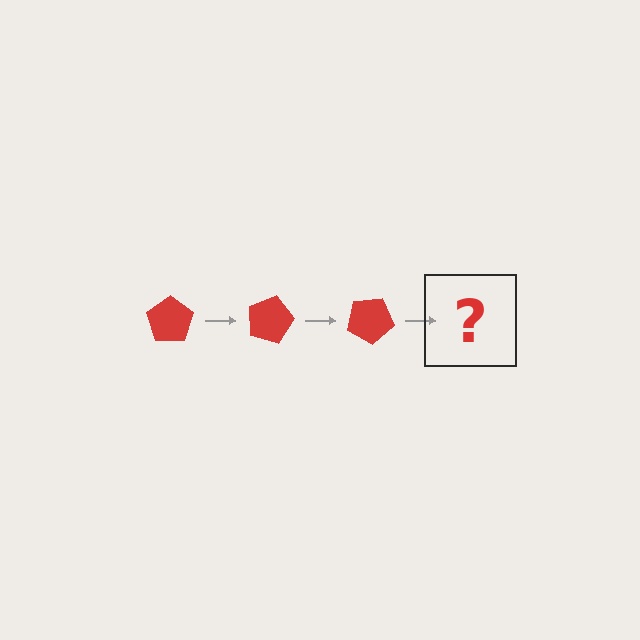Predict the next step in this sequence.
The next step is a red pentagon rotated 45 degrees.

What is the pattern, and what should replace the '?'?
The pattern is that the pentagon rotates 15 degrees each step. The '?' should be a red pentagon rotated 45 degrees.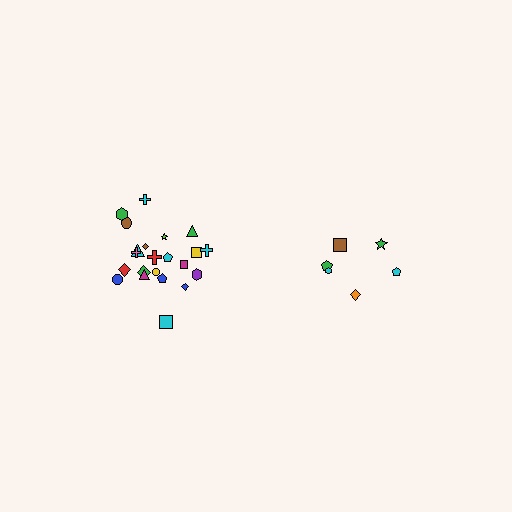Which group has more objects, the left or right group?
The left group.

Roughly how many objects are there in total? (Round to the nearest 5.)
Roughly 30 objects in total.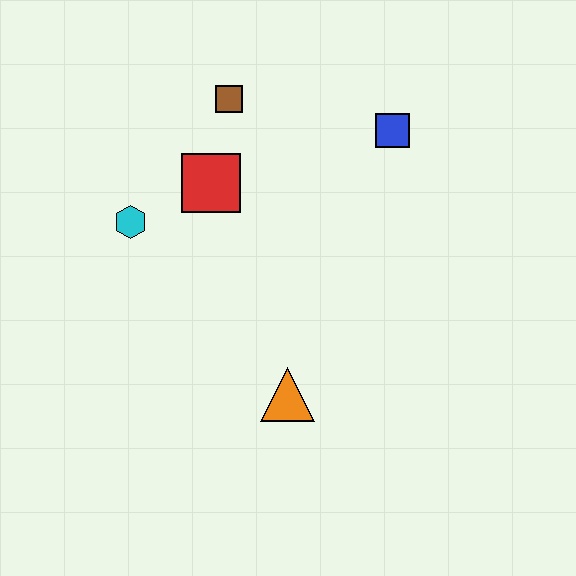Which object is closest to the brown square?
The red square is closest to the brown square.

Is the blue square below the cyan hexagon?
No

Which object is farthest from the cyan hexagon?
The blue square is farthest from the cyan hexagon.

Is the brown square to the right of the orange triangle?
No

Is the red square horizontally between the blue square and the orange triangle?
No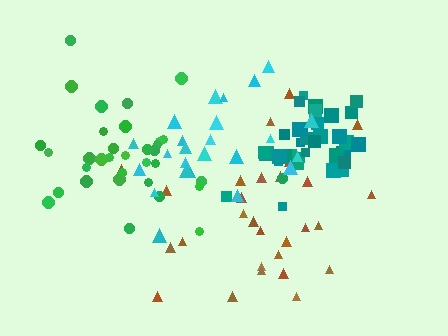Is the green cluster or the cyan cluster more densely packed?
Cyan.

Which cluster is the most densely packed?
Teal.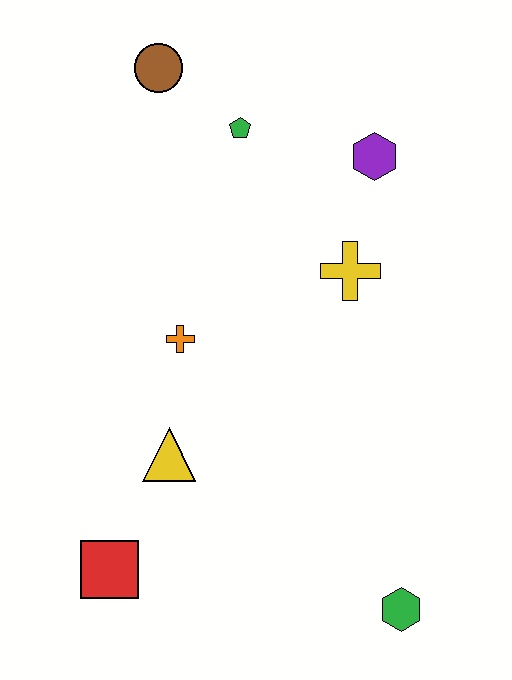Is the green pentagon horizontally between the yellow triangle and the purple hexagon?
Yes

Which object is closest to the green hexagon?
The yellow triangle is closest to the green hexagon.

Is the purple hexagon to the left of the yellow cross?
No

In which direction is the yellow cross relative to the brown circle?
The yellow cross is below the brown circle.